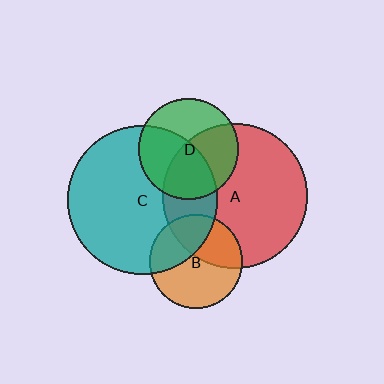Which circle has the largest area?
Circle C (teal).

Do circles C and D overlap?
Yes.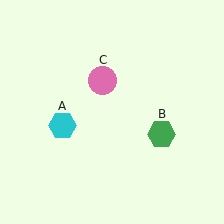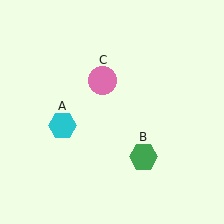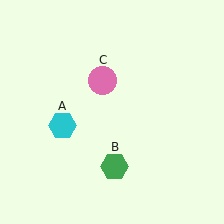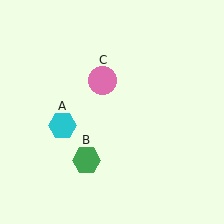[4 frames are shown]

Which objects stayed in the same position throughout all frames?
Cyan hexagon (object A) and pink circle (object C) remained stationary.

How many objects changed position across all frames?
1 object changed position: green hexagon (object B).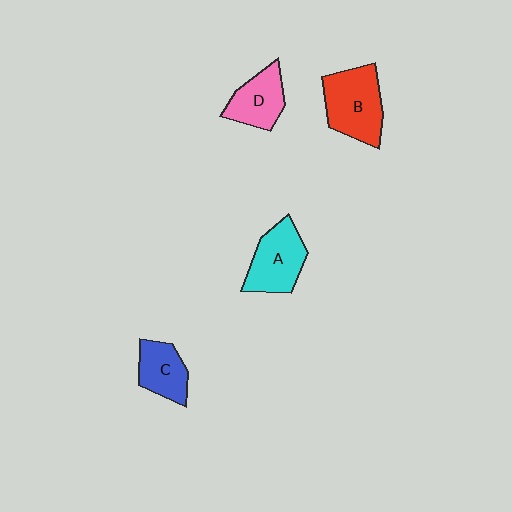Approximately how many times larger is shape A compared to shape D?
Approximately 1.2 times.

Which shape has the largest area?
Shape B (red).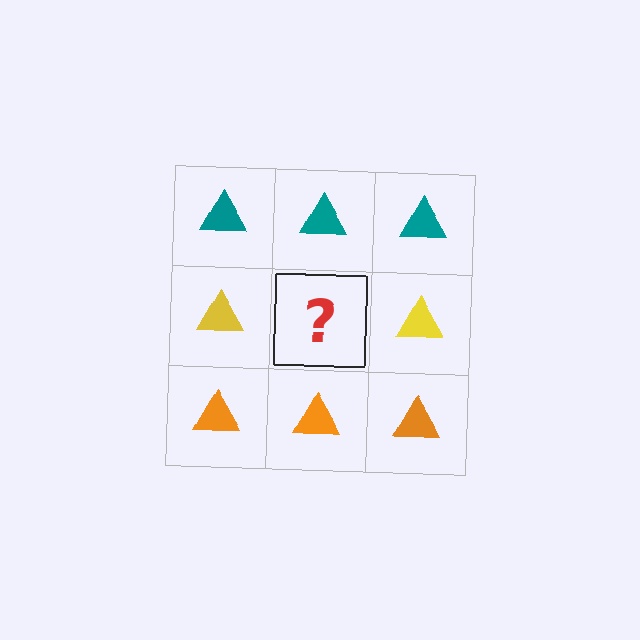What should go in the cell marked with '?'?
The missing cell should contain a yellow triangle.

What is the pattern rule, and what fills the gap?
The rule is that each row has a consistent color. The gap should be filled with a yellow triangle.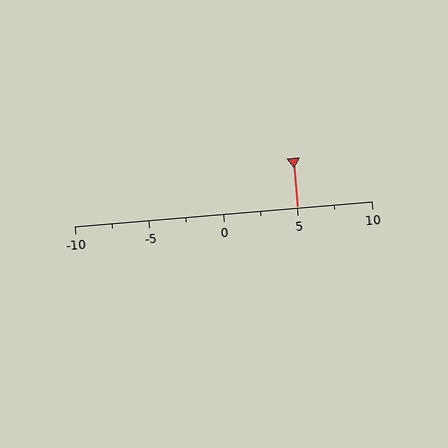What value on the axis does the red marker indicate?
The marker indicates approximately 5.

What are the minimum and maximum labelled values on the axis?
The axis runs from -10 to 10.